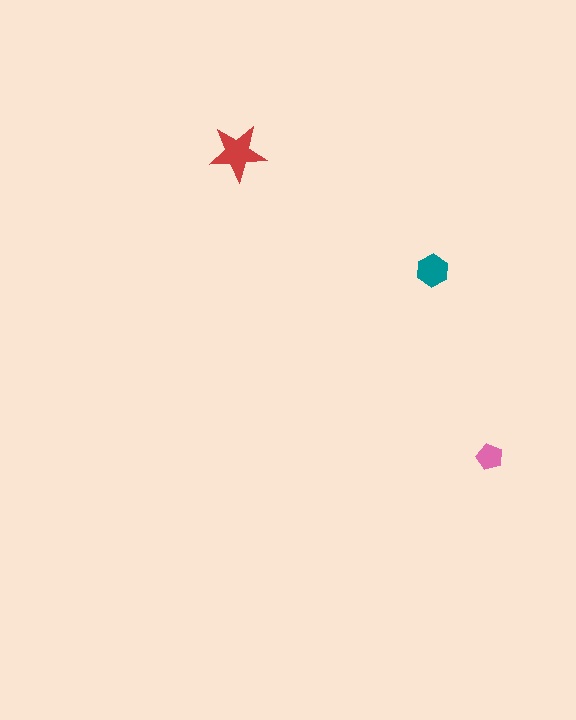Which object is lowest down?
The pink pentagon is bottommost.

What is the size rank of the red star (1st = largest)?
1st.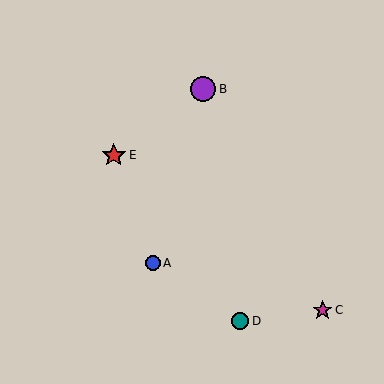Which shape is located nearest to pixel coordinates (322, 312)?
The magenta star (labeled C) at (323, 310) is nearest to that location.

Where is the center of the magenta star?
The center of the magenta star is at (323, 310).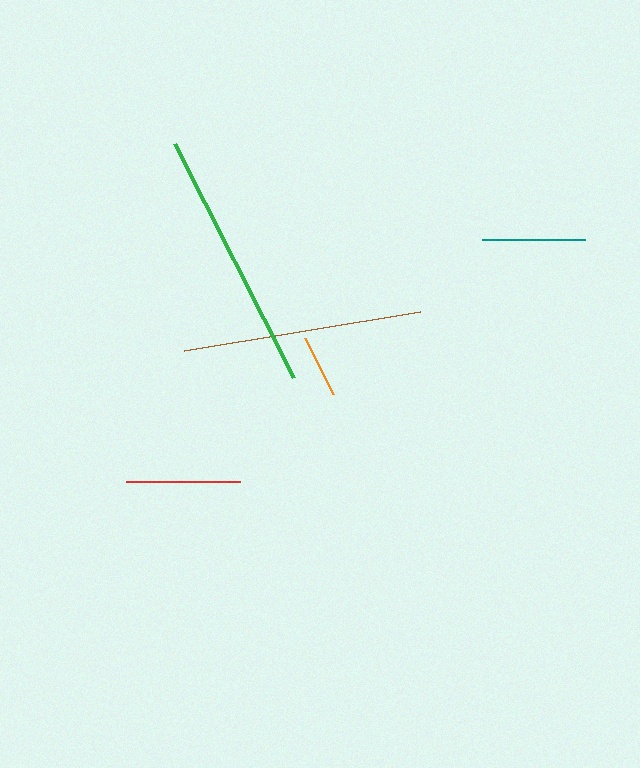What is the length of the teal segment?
The teal segment is approximately 103 pixels long.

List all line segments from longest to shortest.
From longest to shortest: green, brown, red, teal, orange.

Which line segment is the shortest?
The orange line is the shortest at approximately 62 pixels.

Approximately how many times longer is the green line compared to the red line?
The green line is approximately 2.3 times the length of the red line.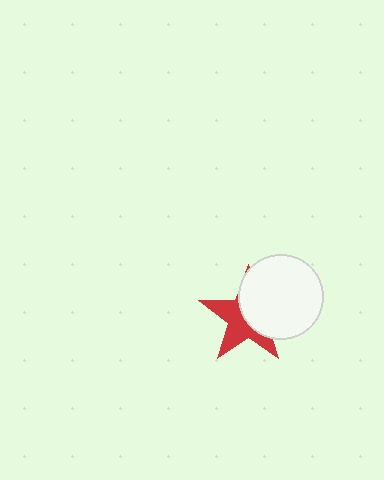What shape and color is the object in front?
The object in front is a white circle.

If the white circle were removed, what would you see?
You would see the complete red star.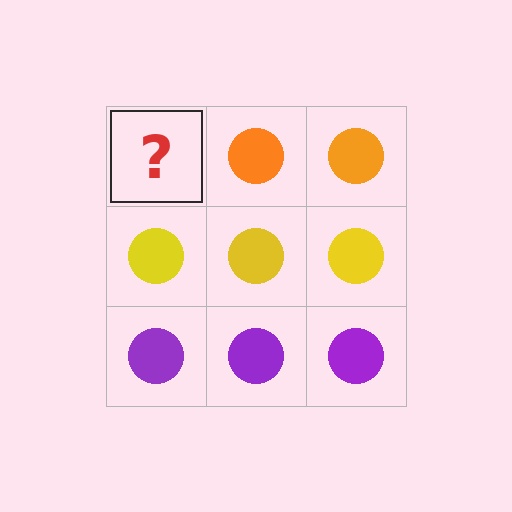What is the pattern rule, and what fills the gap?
The rule is that each row has a consistent color. The gap should be filled with an orange circle.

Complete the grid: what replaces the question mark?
The question mark should be replaced with an orange circle.